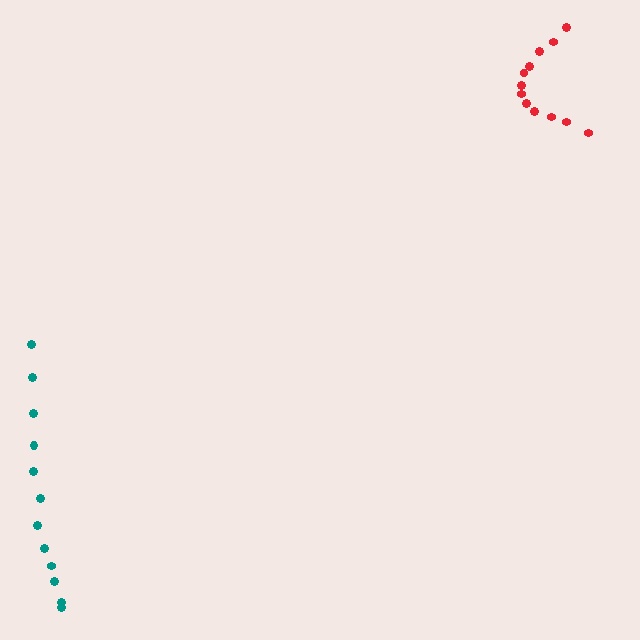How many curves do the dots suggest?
There are 2 distinct paths.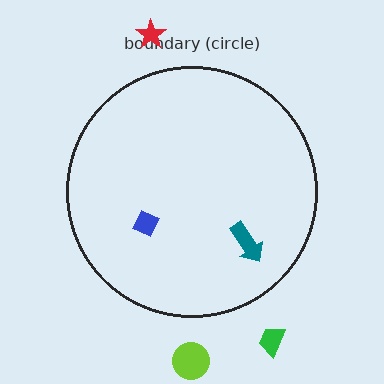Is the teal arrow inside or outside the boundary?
Inside.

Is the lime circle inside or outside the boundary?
Outside.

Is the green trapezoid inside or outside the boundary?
Outside.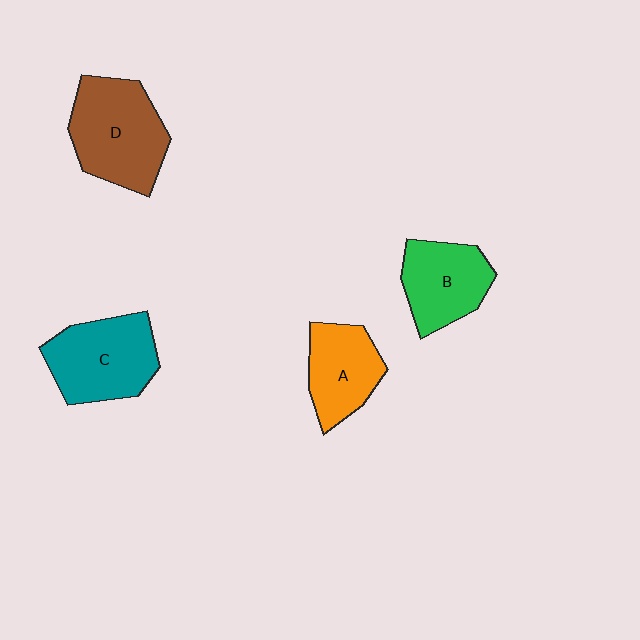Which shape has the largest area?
Shape D (brown).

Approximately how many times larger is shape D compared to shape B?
Approximately 1.3 times.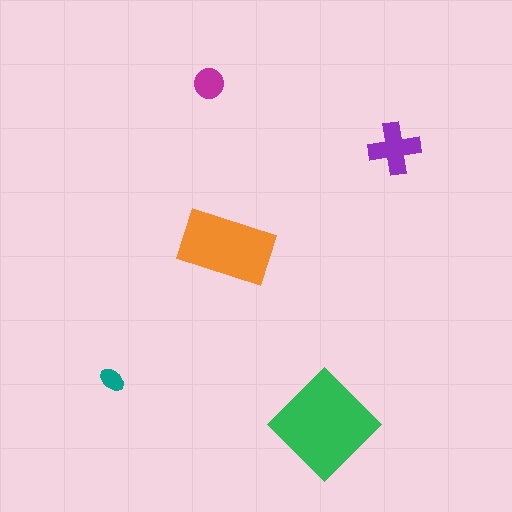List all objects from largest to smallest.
The green diamond, the orange rectangle, the purple cross, the magenta circle, the teal ellipse.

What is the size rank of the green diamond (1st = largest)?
1st.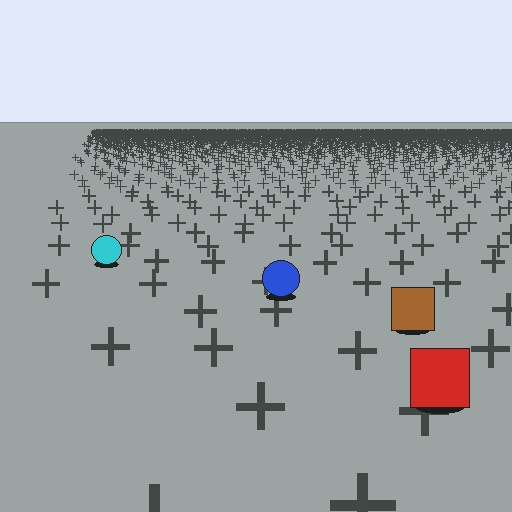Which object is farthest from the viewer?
The cyan circle is farthest from the viewer. It appears smaller and the ground texture around it is denser.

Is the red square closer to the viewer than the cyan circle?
Yes. The red square is closer — you can tell from the texture gradient: the ground texture is coarser near it.